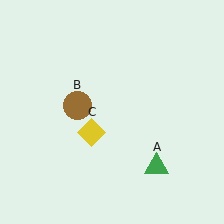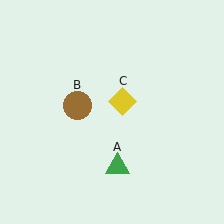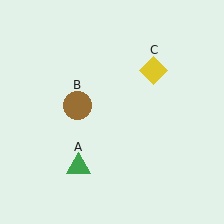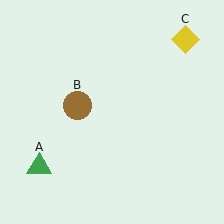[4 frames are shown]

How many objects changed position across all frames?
2 objects changed position: green triangle (object A), yellow diamond (object C).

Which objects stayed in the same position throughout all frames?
Brown circle (object B) remained stationary.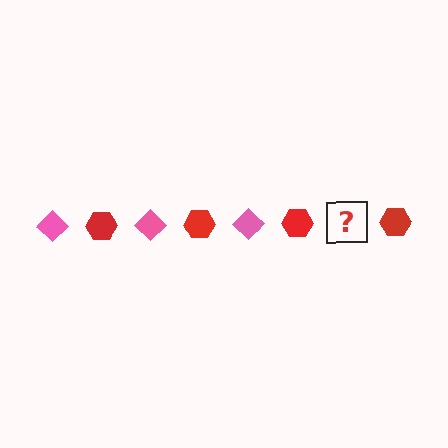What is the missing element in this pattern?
The missing element is a pink diamond.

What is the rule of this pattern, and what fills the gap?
The rule is that the pattern alternates between pink diamond and red hexagon. The gap should be filled with a pink diamond.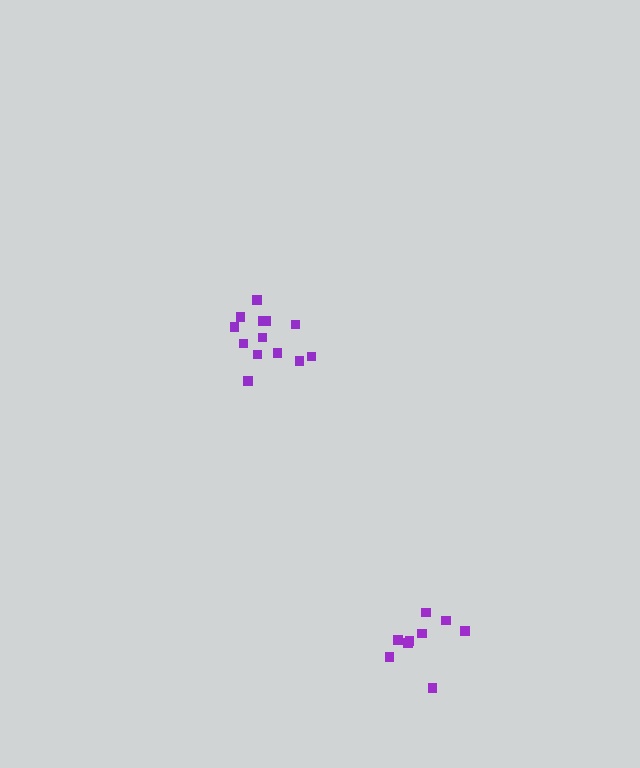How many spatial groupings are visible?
There are 2 spatial groupings.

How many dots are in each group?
Group 1: 13 dots, Group 2: 9 dots (22 total).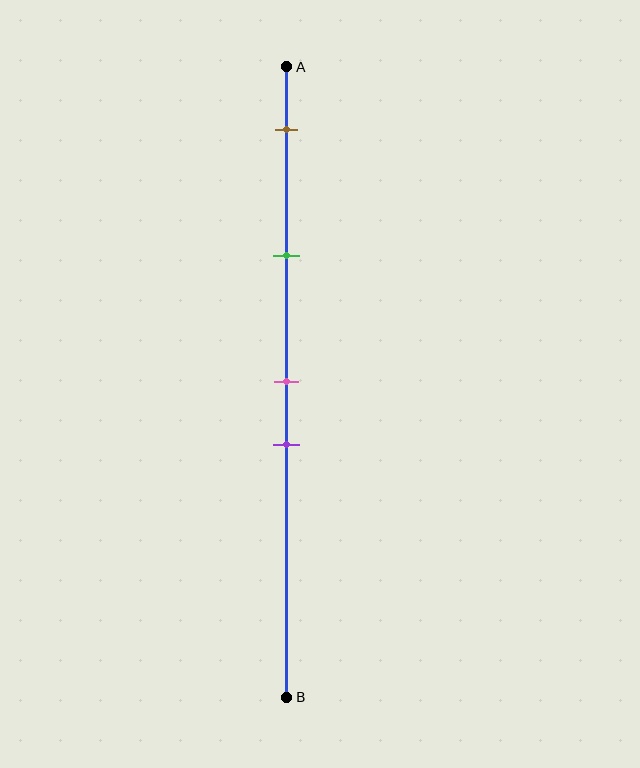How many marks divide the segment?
There are 4 marks dividing the segment.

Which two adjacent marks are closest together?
The pink and purple marks are the closest adjacent pair.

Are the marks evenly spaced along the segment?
No, the marks are not evenly spaced.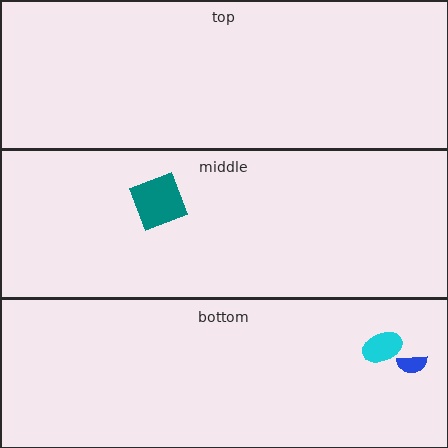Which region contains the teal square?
The middle region.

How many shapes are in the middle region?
1.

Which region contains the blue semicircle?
The bottom region.